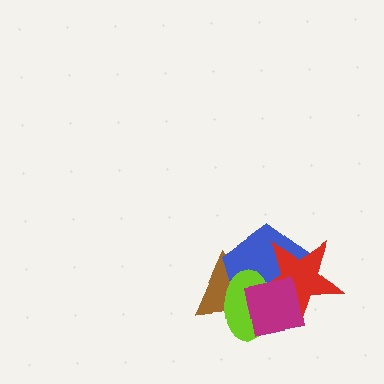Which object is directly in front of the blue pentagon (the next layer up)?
The red star is directly in front of the blue pentagon.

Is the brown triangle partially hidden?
Yes, it is partially covered by another shape.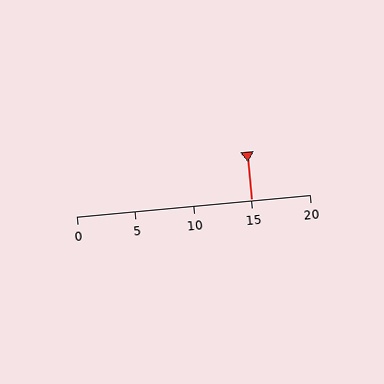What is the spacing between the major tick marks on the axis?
The major ticks are spaced 5 apart.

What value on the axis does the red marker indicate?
The marker indicates approximately 15.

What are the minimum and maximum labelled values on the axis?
The axis runs from 0 to 20.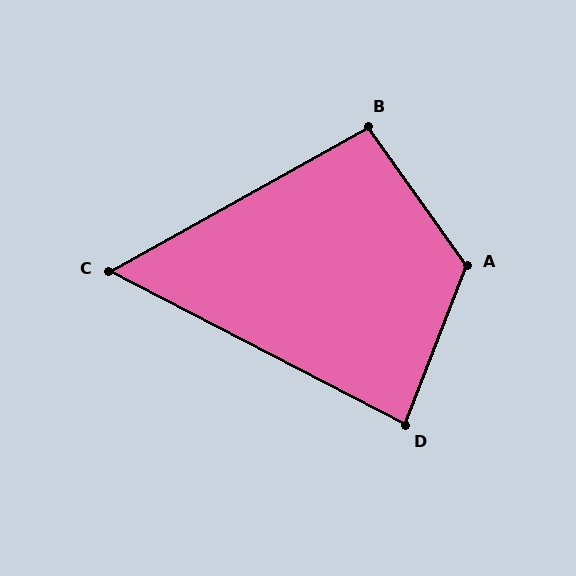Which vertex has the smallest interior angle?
C, at approximately 56 degrees.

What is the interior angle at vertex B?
Approximately 96 degrees (obtuse).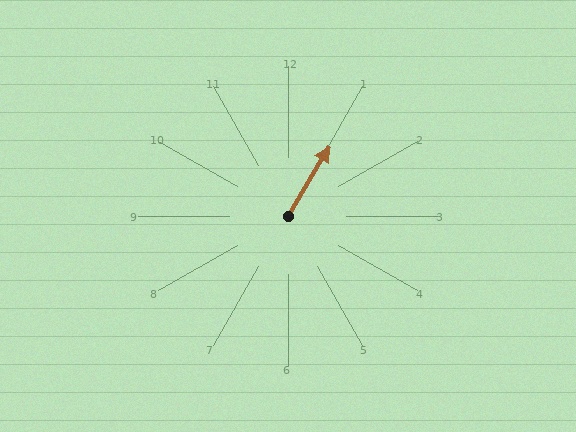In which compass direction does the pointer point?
Northeast.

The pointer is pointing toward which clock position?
Roughly 1 o'clock.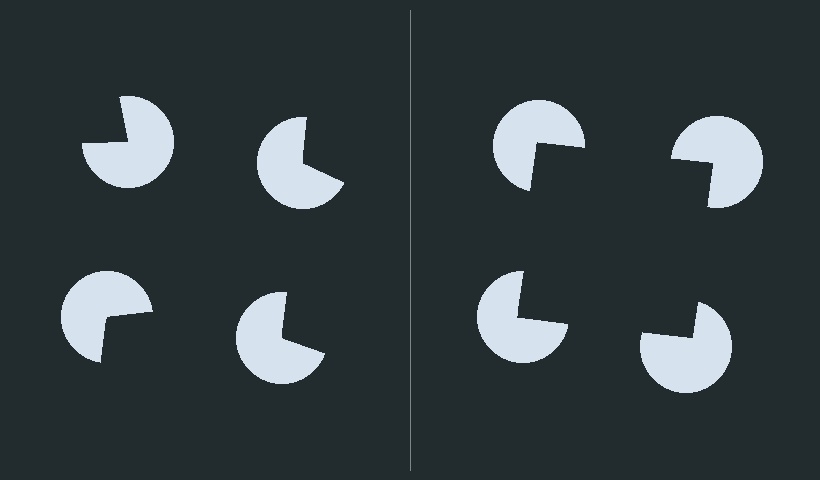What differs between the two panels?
The pac-man discs are positioned identically on both sides; only the wedge orientations differ. On the right they align to a square; on the left they are misaligned.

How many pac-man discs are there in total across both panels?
8 — 4 on each side.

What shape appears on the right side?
An illusory square.